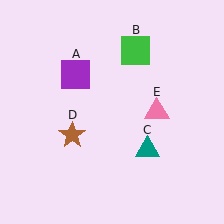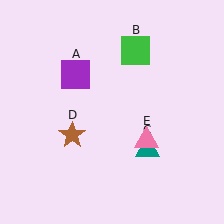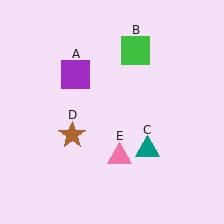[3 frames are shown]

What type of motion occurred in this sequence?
The pink triangle (object E) rotated clockwise around the center of the scene.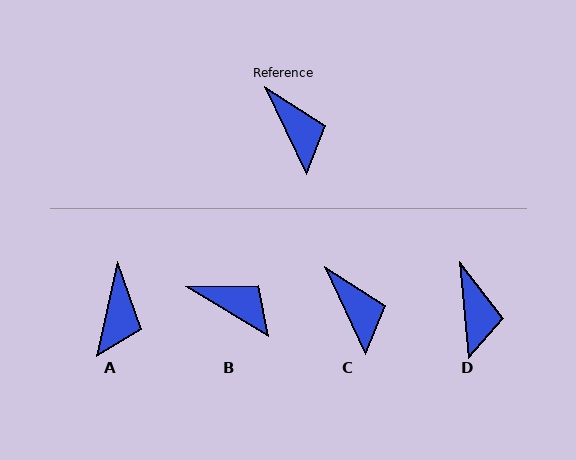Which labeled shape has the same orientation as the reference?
C.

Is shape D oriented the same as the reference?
No, it is off by about 20 degrees.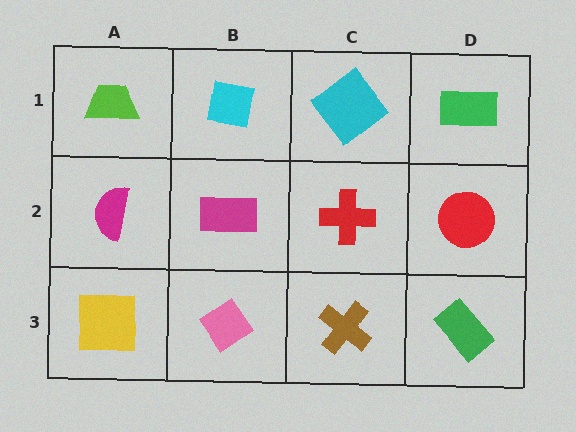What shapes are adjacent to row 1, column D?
A red circle (row 2, column D), a cyan diamond (row 1, column C).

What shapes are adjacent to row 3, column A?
A magenta semicircle (row 2, column A), a pink diamond (row 3, column B).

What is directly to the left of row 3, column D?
A brown cross.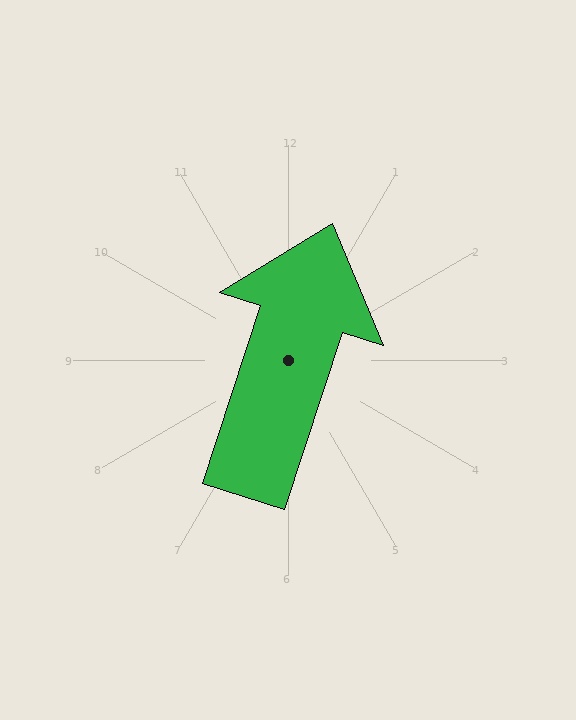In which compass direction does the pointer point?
North.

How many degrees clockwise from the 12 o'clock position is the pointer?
Approximately 18 degrees.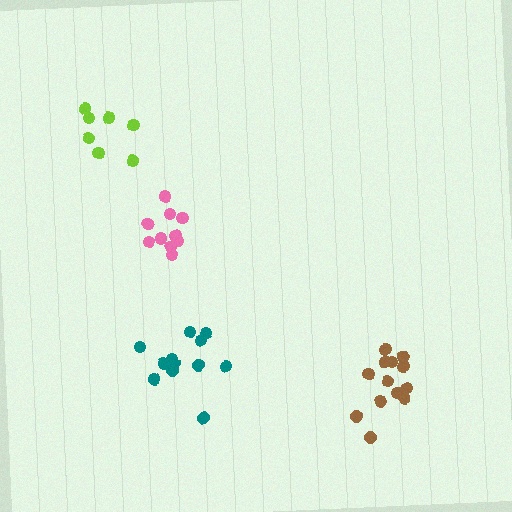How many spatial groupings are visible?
There are 4 spatial groupings.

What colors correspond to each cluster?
The clusters are colored: pink, lime, brown, teal.